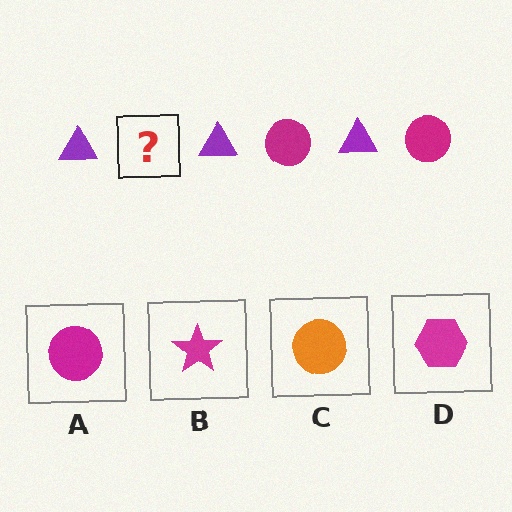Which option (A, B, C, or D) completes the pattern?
A.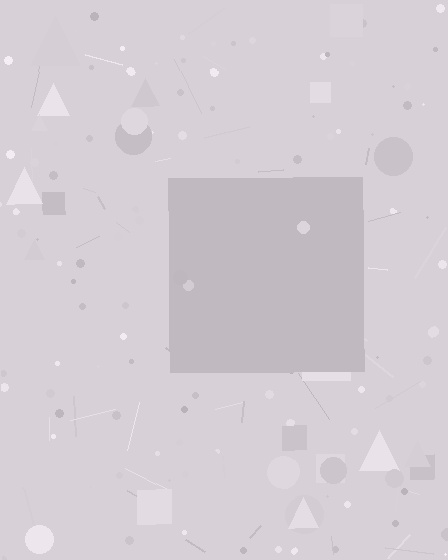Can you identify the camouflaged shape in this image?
The camouflaged shape is a square.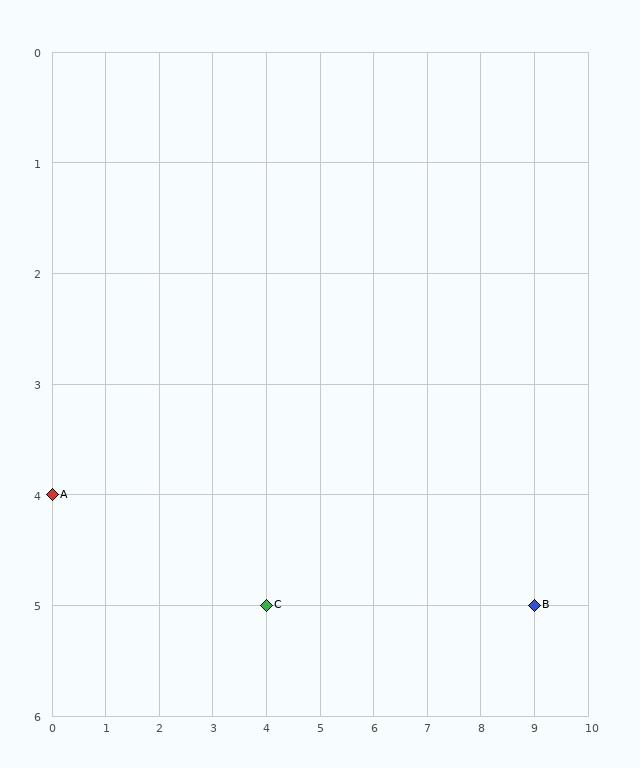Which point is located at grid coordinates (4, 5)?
Point C is at (4, 5).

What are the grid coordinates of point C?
Point C is at grid coordinates (4, 5).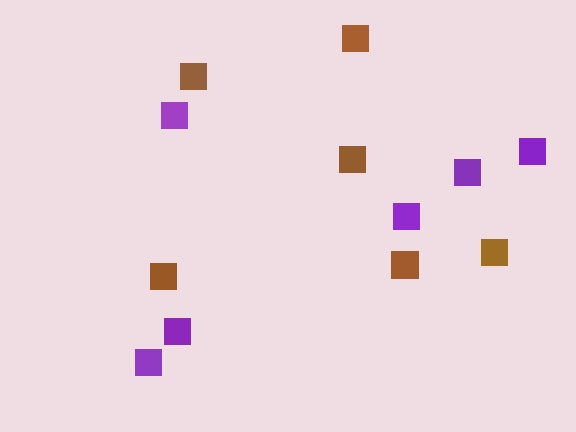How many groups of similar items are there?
There are 2 groups: one group of purple squares (6) and one group of brown squares (6).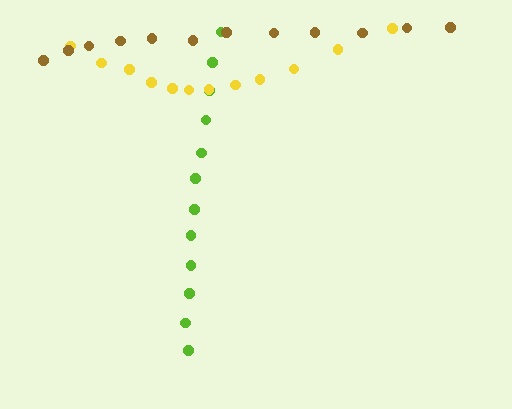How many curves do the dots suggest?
There are 3 distinct paths.